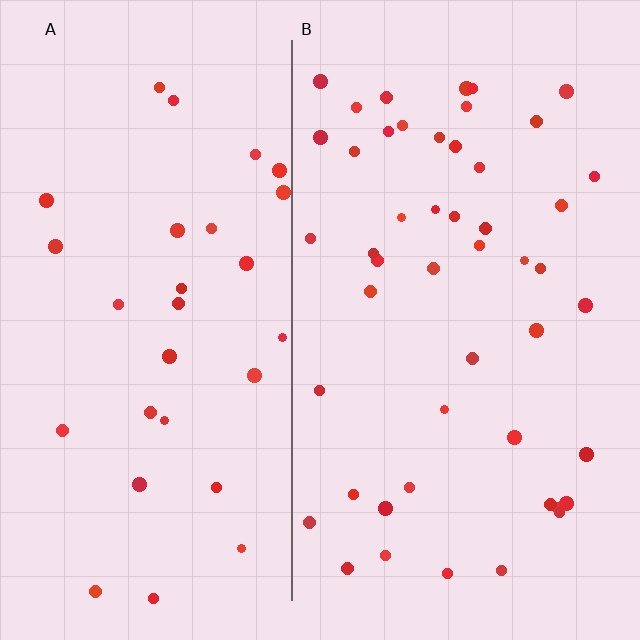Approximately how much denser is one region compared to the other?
Approximately 1.6× — region B over region A.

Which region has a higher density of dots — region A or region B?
B (the right).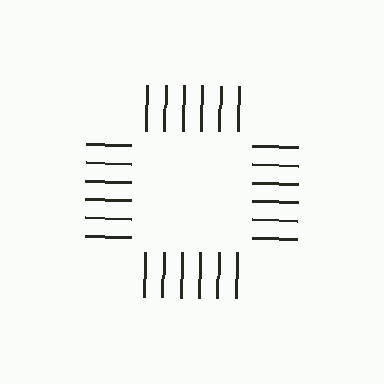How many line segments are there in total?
24 — 6 along each of the 4 edges.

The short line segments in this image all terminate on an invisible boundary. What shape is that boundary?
An illusory square — the line segments terminate on its edges but no continuous stroke is drawn.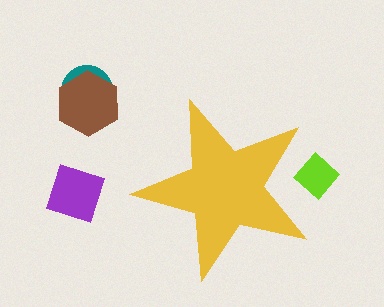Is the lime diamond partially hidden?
Yes, the lime diamond is partially hidden behind the yellow star.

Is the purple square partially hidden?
No, the purple square is fully visible.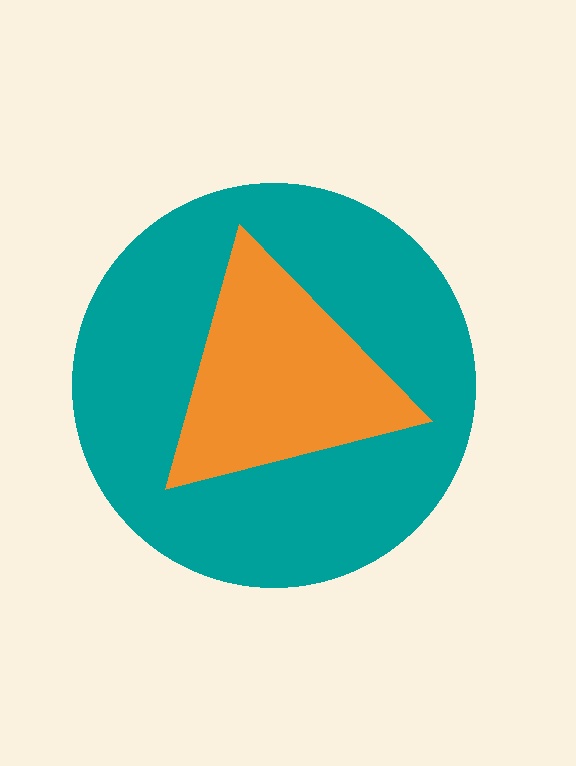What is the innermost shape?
The orange triangle.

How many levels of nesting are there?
2.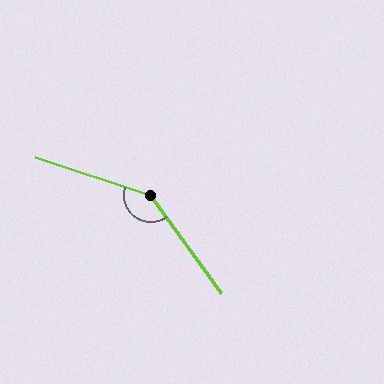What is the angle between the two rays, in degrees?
Approximately 144 degrees.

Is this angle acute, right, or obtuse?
It is obtuse.